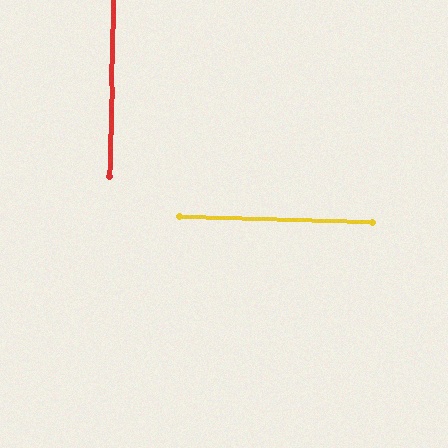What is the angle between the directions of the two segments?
Approximately 90 degrees.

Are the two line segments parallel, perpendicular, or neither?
Perpendicular — they meet at approximately 90°.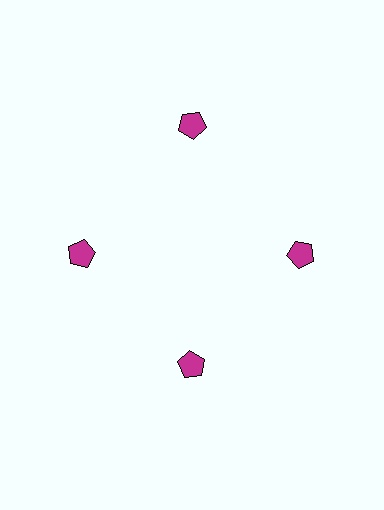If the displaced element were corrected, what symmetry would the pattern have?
It would have 4-fold rotational symmetry — the pattern would map onto itself every 90 degrees.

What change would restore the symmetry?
The symmetry would be restored by moving it inward, back onto the ring so that all 4 pentagons sit at equal angles and equal distance from the center.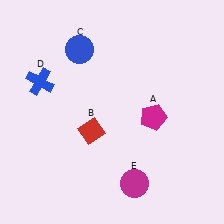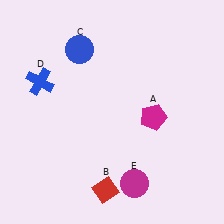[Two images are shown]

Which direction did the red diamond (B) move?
The red diamond (B) moved down.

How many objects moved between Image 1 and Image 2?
1 object moved between the two images.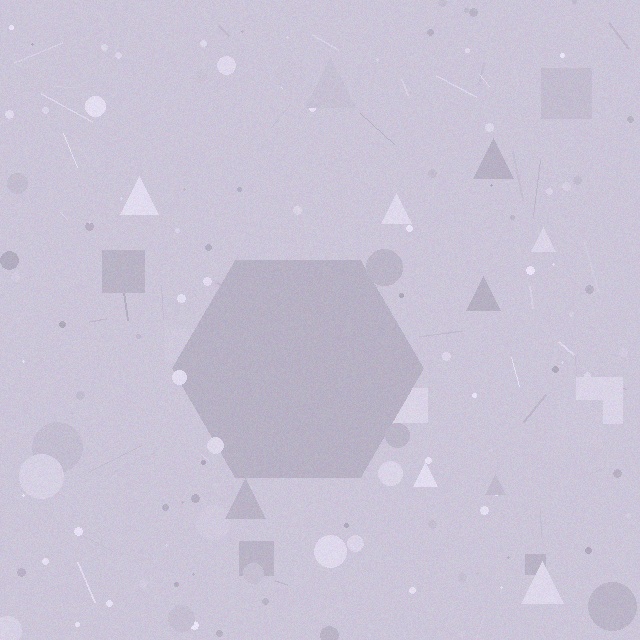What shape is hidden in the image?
A hexagon is hidden in the image.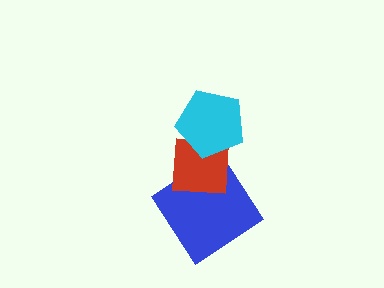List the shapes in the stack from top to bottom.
From top to bottom: the cyan pentagon, the red square, the blue diamond.